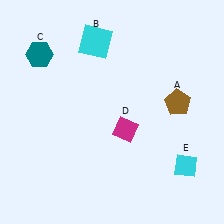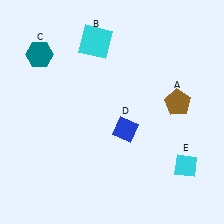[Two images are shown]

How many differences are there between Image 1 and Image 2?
There is 1 difference between the two images.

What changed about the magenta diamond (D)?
In Image 1, D is magenta. In Image 2, it changed to blue.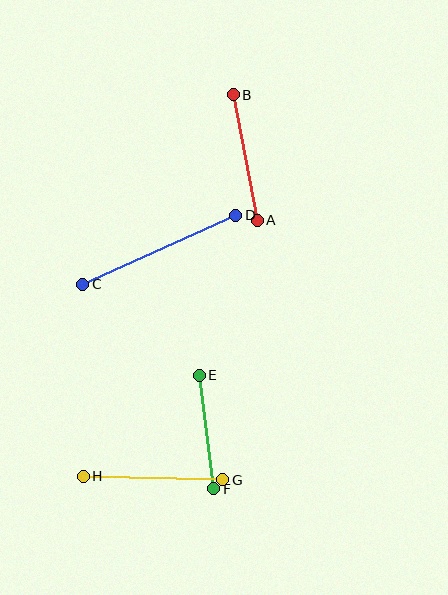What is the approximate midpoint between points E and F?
The midpoint is at approximately (207, 432) pixels.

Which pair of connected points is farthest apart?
Points C and D are farthest apart.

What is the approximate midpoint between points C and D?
The midpoint is at approximately (159, 250) pixels.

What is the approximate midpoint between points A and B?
The midpoint is at approximately (245, 158) pixels.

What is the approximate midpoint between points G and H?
The midpoint is at approximately (153, 478) pixels.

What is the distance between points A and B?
The distance is approximately 128 pixels.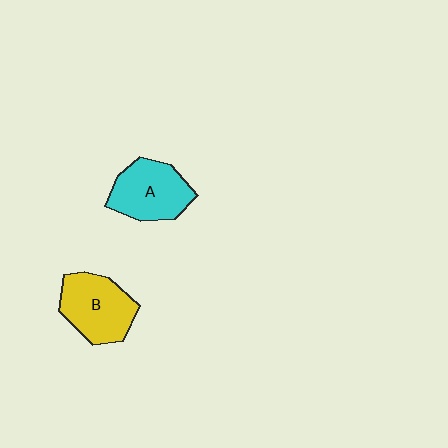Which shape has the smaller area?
Shape A (cyan).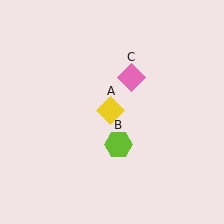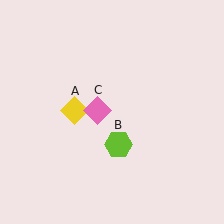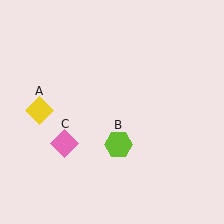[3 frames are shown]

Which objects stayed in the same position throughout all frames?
Lime hexagon (object B) remained stationary.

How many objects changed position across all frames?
2 objects changed position: yellow diamond (object A), pink diamond (object C).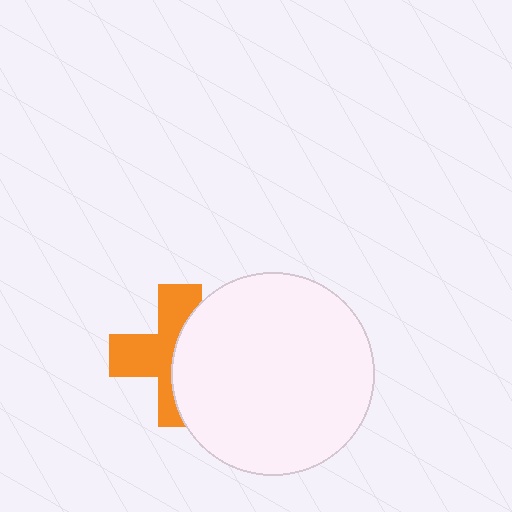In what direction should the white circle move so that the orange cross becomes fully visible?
The white circle should move right. That is the shortest direction to clear the overlap and leave the orange cross fully visible.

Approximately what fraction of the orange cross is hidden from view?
Roughly 48% of the orange cross is hidden behind the white circle.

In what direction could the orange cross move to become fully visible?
The orange cross could move left. That would shift it out from behind the white circle entirely.